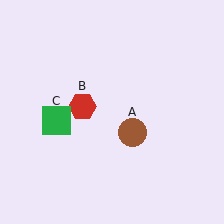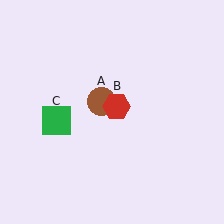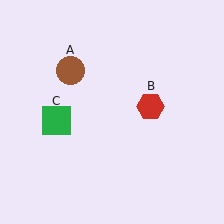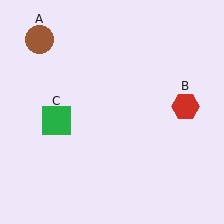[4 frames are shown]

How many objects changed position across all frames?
2 objects changed position: brown circle (object A), red hexagon (object B).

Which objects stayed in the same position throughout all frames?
Green square (object C) remained stationary.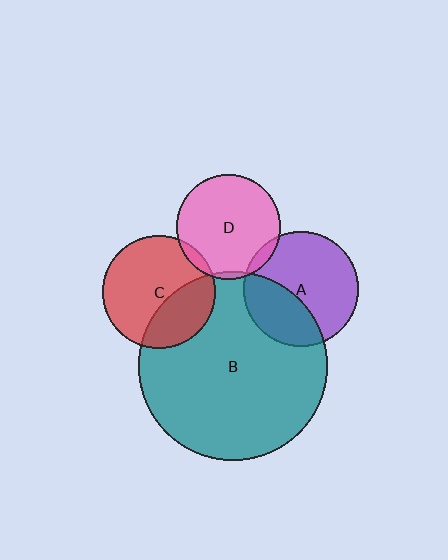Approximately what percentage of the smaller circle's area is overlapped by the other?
Approximately 5%.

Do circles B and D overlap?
Yes.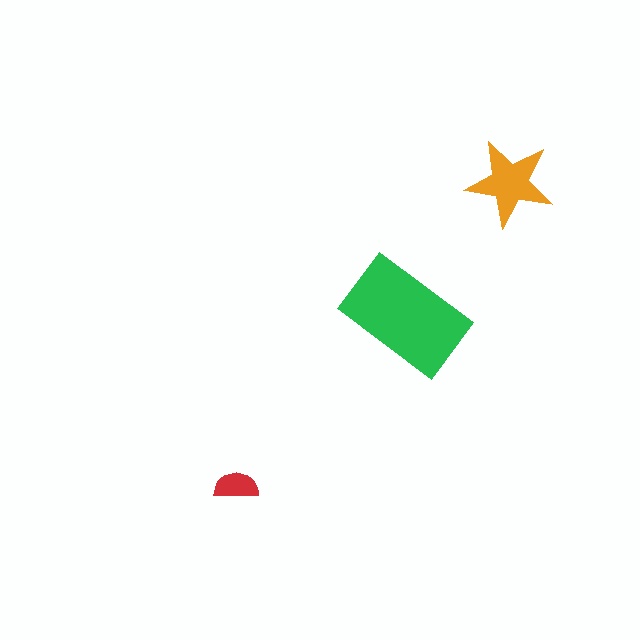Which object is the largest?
The green rectangle.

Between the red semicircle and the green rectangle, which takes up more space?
The green rectangle.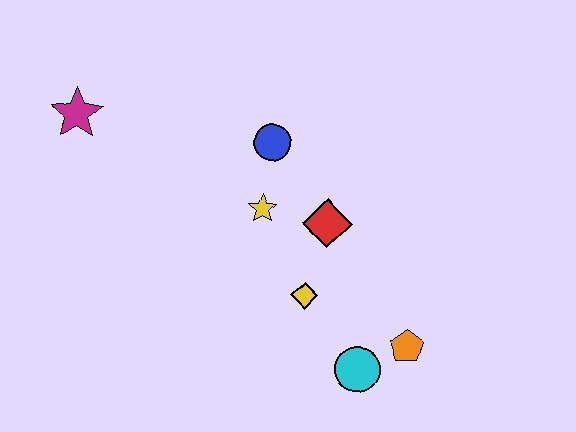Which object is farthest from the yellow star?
The magenta star is farthest from the yellow star.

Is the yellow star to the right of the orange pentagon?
No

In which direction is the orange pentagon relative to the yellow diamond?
The orange pentagon is to the right of the yellow diamond.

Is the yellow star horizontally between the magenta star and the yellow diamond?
Yes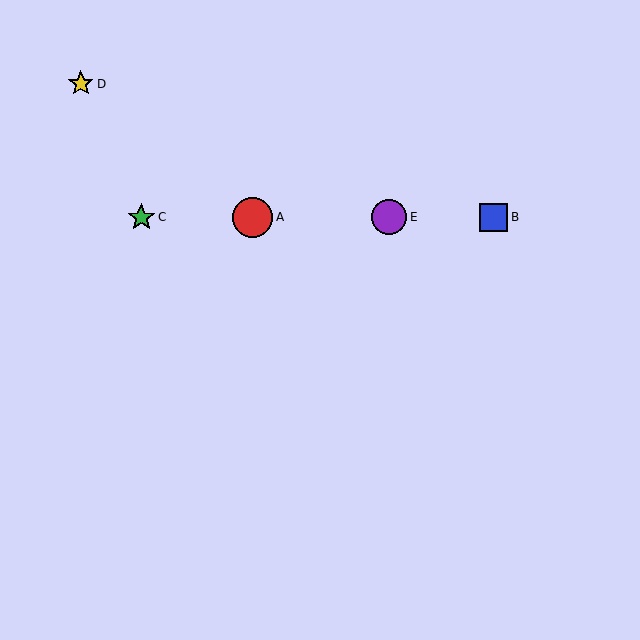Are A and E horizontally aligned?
Yes, both are at y≈217.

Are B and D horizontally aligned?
No, B is at y≈217 and D is at y≈84.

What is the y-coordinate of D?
Object D is at y≈84.